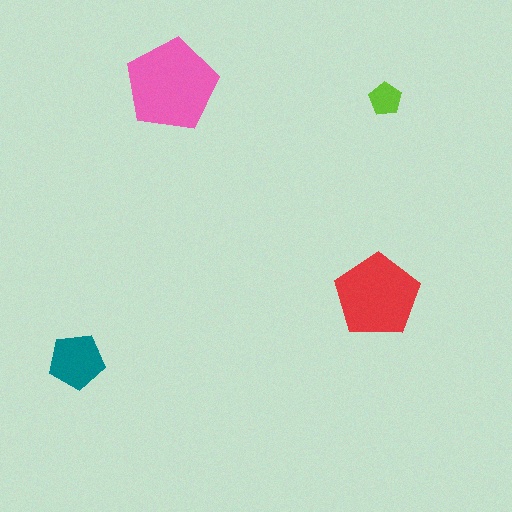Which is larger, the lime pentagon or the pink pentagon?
The pink one.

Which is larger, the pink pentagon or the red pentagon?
The pink one.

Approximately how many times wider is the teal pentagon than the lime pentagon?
About 1.5 times wider.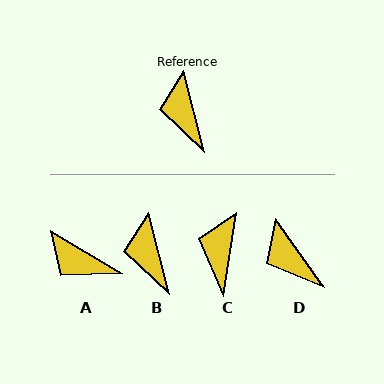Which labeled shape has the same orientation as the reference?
B.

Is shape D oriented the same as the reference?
No, it is off by about 21 degrees.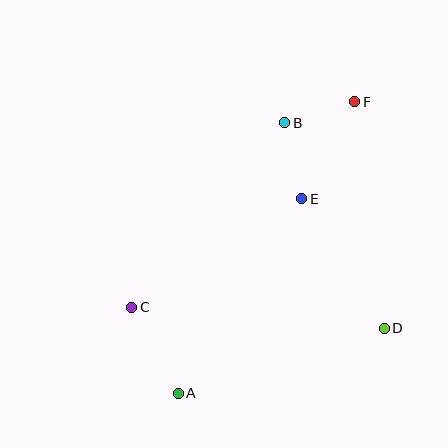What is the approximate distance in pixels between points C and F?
The distance between C and F is approximately 303 pixels.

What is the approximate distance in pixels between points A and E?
The distance between A and E is approximately 231 pixels.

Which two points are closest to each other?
Points B and F are closest to each other.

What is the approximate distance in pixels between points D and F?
The distance between D and F is approximately 229 pixels.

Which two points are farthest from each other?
Points A and F are farthest from each other.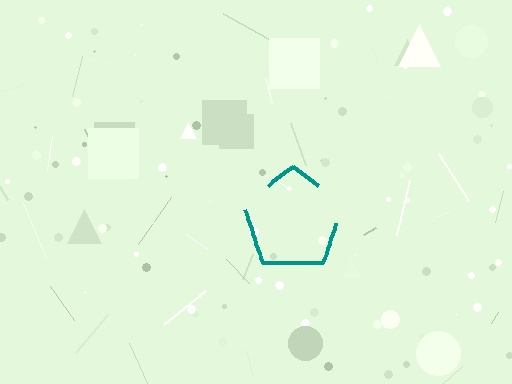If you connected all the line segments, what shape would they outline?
They would outline a pentagon.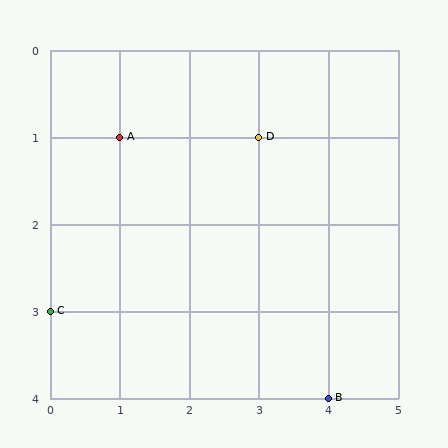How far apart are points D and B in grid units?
Points D and B are 1 column and 3 rows apart (about 3.2 grid units diagonally).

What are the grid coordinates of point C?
Point C is at grid coordinates (0, 3).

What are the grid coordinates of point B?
Point B is at grid coordinates (4, 4).